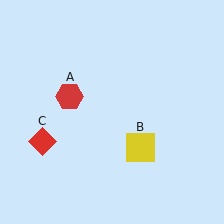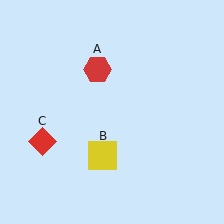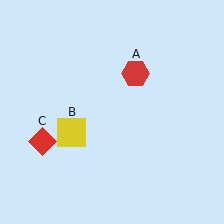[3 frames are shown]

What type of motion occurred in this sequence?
The red hexagon (object A), yellow square (object B) rotated clockwise around the center of the scene.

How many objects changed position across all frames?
2 objects changed position: red hexagon (object A), yellow square (object B).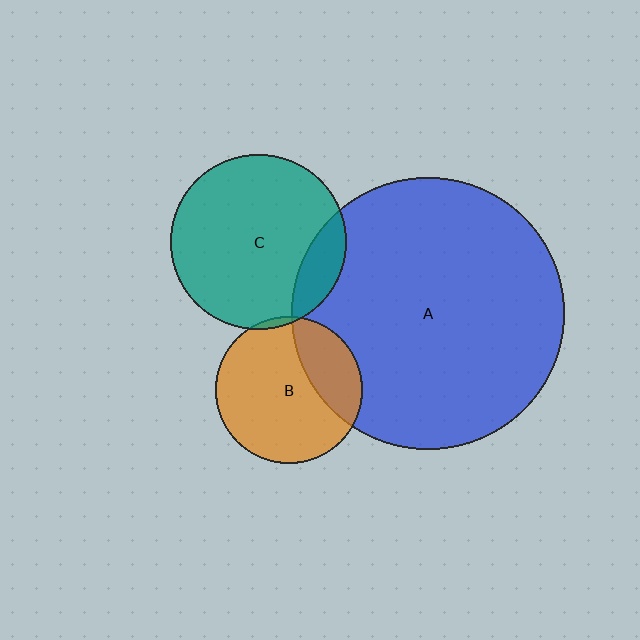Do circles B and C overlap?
Yes.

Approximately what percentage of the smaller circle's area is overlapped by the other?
Approximately 5%.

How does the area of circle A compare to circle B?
Approximately 3.4 times.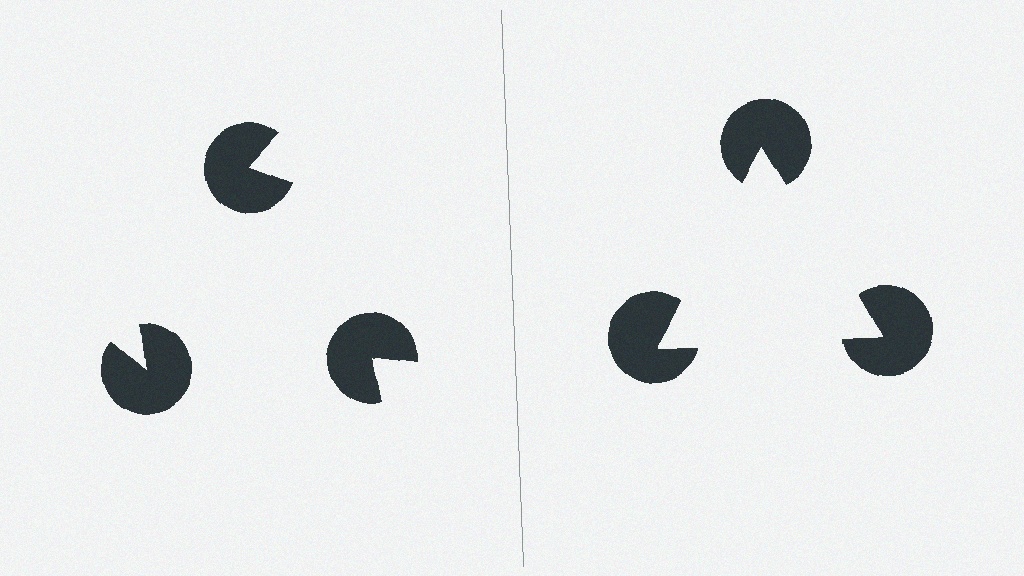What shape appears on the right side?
An illusory triangle.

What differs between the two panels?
The pac-man discs are positioned identically on both sides; only the wedge orientations differ. On the right they align to a triangle; on the left they are misaligned.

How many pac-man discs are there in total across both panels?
6 — 3 on each side.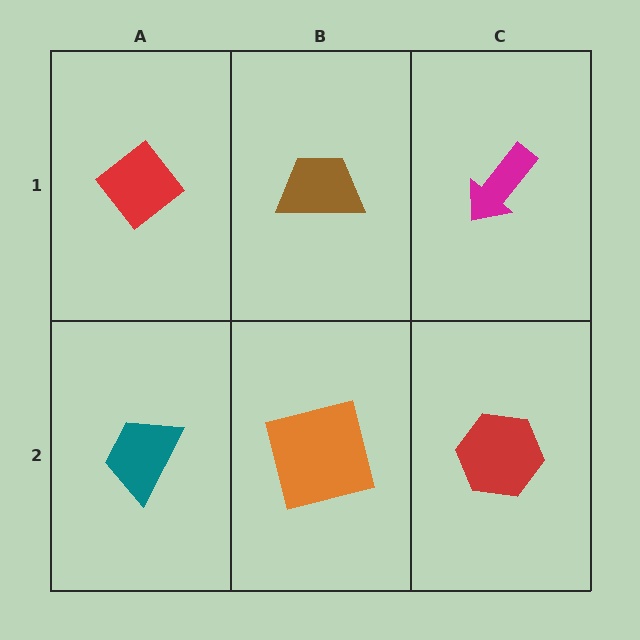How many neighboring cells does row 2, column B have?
3.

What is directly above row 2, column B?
A brown trapezoid.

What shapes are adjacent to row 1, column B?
An orange square (row 2, column B), a red diamond (row 1, column A), a magenta arrow (row 1, column C).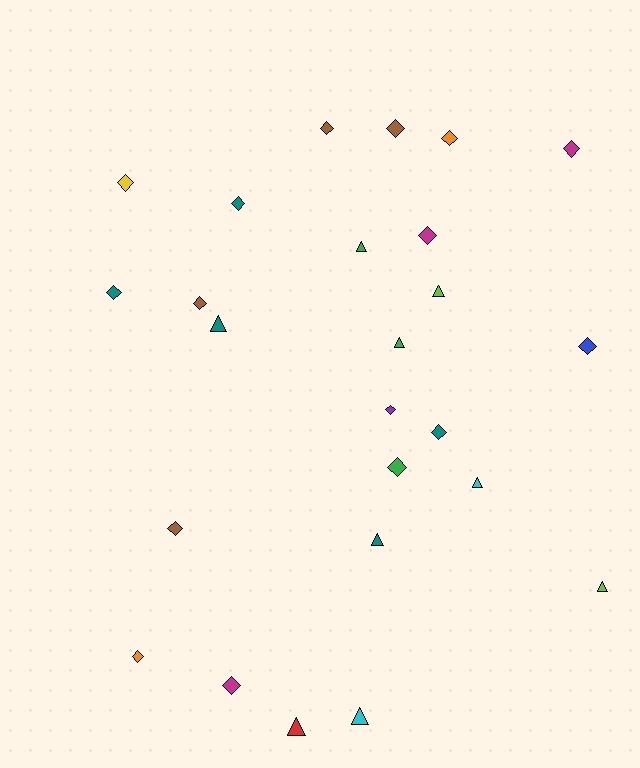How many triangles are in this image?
There are 9 triangles.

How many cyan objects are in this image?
There are 2 cyan objects.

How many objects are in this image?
There are 25 objects.